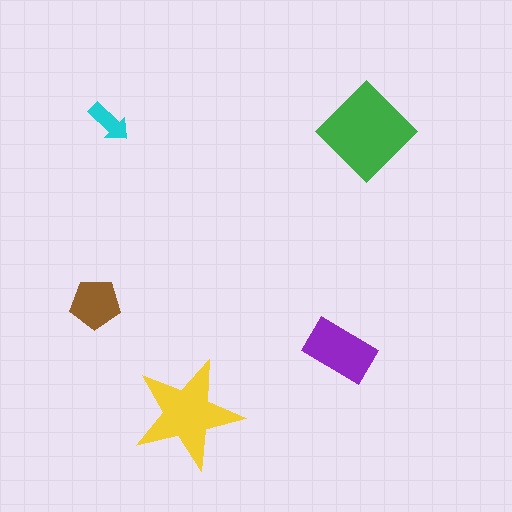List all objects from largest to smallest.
The green diamond, the yellow star, the purple rectangle, the brown pentagon, the cyan arrow.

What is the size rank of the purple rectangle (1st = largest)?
3rd.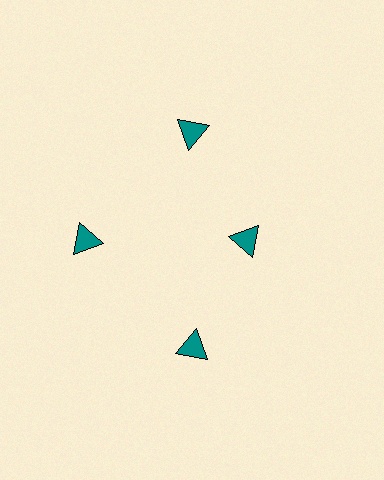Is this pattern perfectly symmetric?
No. The 4 teal triangles are arranged in a ring, but one element near the 3 o'clock position is pulled inward toward the center, breaking the 4-fold rotational symmetry.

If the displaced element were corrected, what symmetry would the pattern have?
It would have 4-fold rotational symmetry — the pattern would map onto itself every 90 degrees.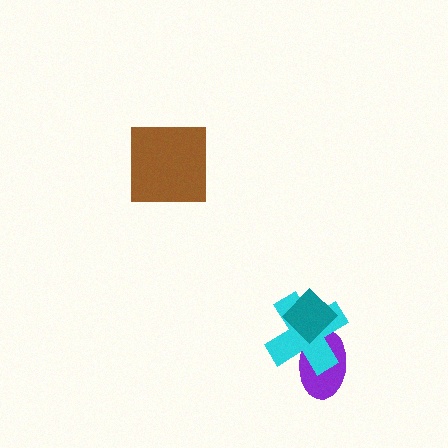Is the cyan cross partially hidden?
Yes, it is partially covered by another shape.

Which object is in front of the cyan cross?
The teal diamond is in front of the cyan cross.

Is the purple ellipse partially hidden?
Yes, it is partially covered by another shape.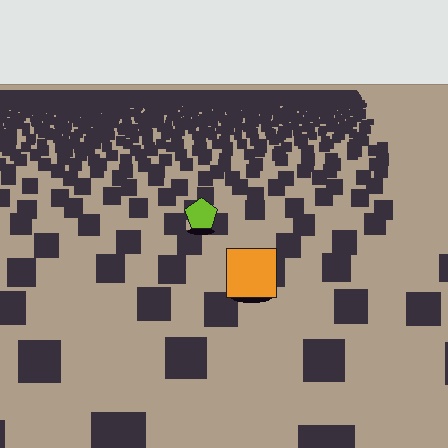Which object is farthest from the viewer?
The lime pentagon is farthest from the viewer. It appears smaller and the ground texture around it is denser.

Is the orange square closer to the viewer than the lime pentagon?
Yes. The orange square is closer — you can tell from the texture gradient: the ground texture is coarser near it.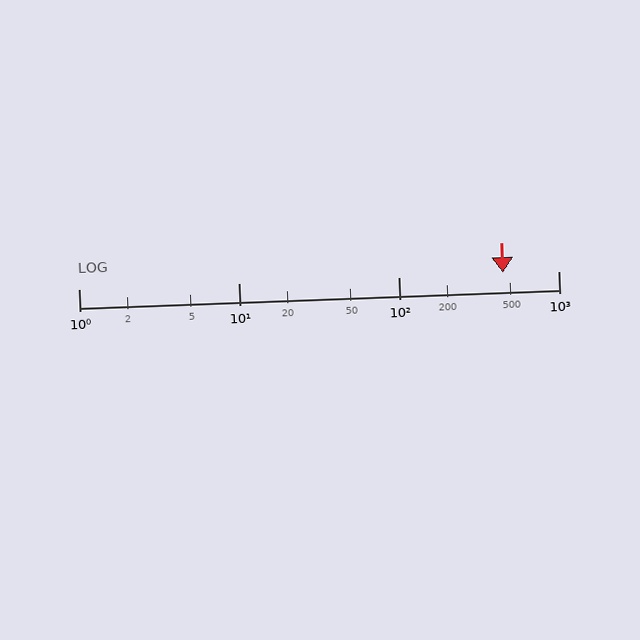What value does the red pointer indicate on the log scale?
The pointer indicates approximately 450.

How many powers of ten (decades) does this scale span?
The scale spans 3 decades, from 1 to 1000.